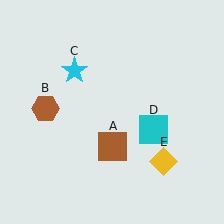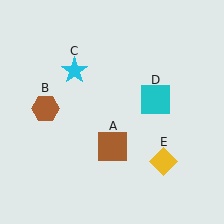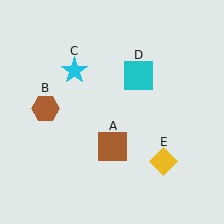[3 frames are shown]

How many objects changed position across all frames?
1 object changed position: cyan square (object D).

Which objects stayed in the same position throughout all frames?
Brown square (object A) and brown hexagon (object B) and cyan star (object C) and yellow diamond (object E) remained stationary.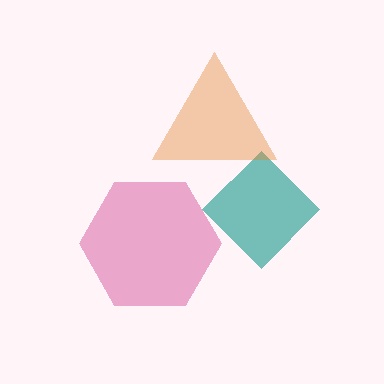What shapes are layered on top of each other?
The layered shapes are: a teal diamond, an orange triangle, a pink hexagon.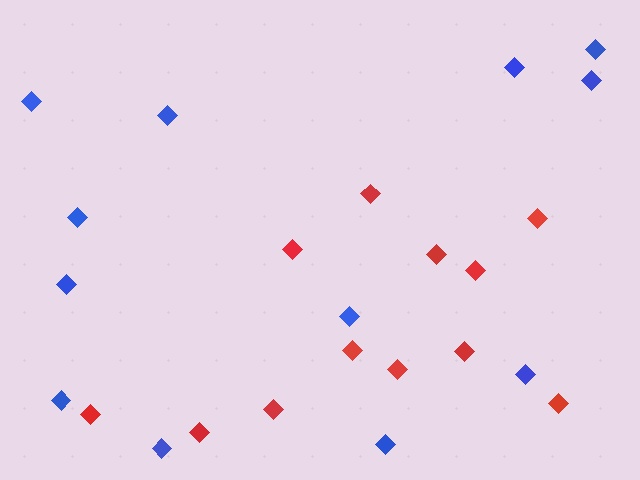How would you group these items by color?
There are 2 groups: one group of red diamonds (12) and one group of blue diamonds (12).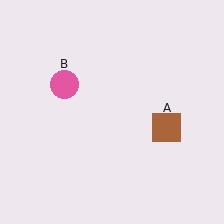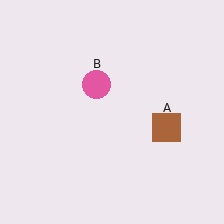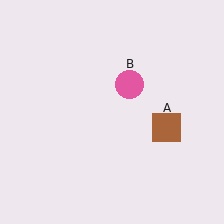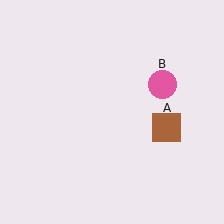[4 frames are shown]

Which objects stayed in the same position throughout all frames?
Brown square (object A) remained stationary.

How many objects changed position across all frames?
1 object changed position: pink circle (object B).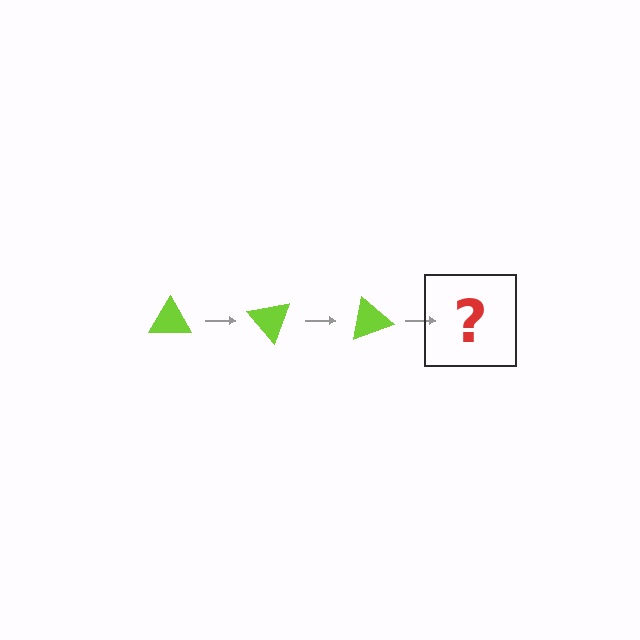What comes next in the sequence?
The next element should be a lime triangle rotated 150 degrees.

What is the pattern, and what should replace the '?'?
The pattern is that the triangle rotates 50 degrees each step. The '?' should be a lime triangle rotated 150 degrees.